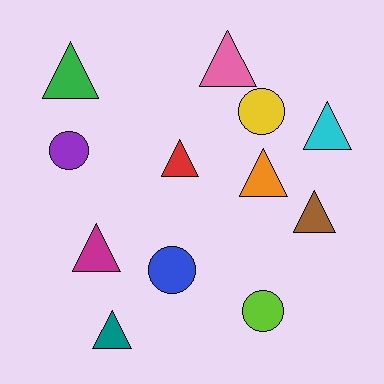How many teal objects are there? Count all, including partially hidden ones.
There is 1 teal object.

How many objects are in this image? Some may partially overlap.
There are 12 objects.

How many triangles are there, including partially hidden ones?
There are 8 triangles.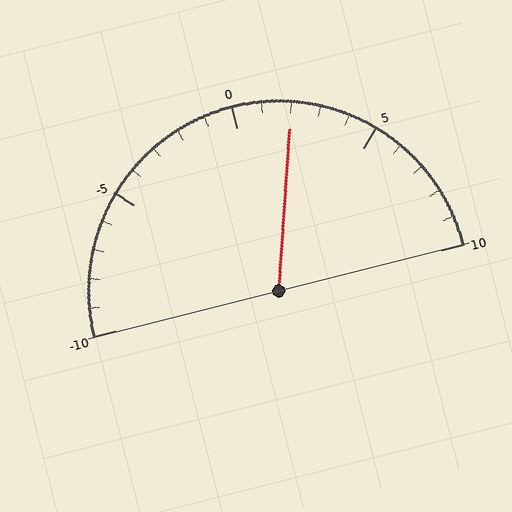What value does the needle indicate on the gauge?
The needle indicates approximately 2.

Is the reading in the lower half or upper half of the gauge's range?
The reading is in the upper half of the range (-10 to 10).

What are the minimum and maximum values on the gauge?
The gauge ranges from -10 to 10.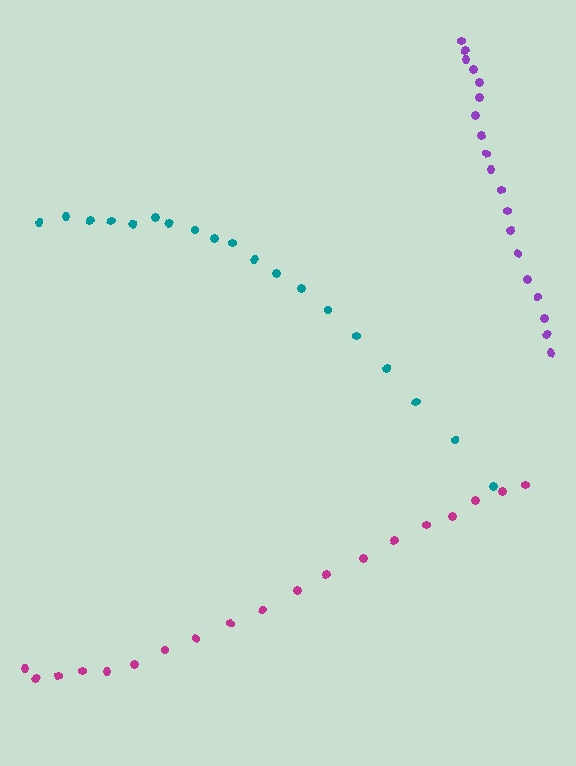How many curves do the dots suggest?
There are 3 distinct paths.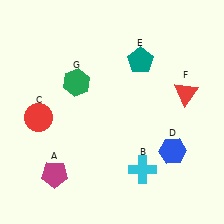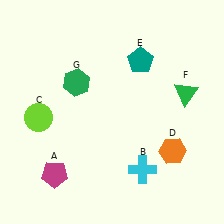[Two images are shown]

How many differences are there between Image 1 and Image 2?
There are 3 differences between the two images.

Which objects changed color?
C changed from red to lime. D changed from blue to orange. F changed from red to green.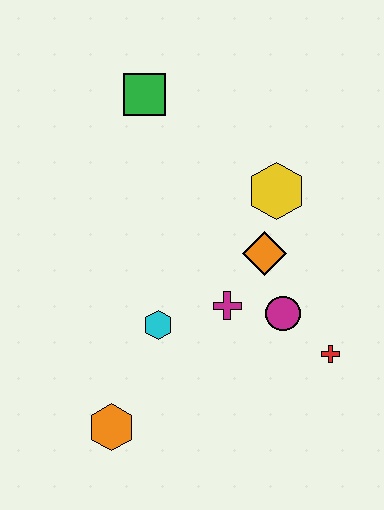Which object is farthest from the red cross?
The green square is farthest from the red cross.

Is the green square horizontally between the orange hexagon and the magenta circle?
Yes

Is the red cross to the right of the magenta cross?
Yes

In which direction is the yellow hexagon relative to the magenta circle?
The yellow hexagon is above the magenta circle.